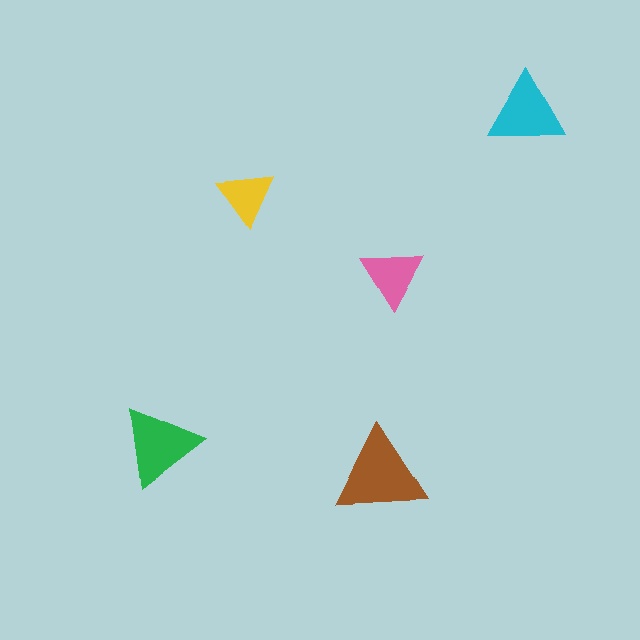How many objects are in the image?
There are 5 objects in the image.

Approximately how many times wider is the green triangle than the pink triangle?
About 1.5 times wider.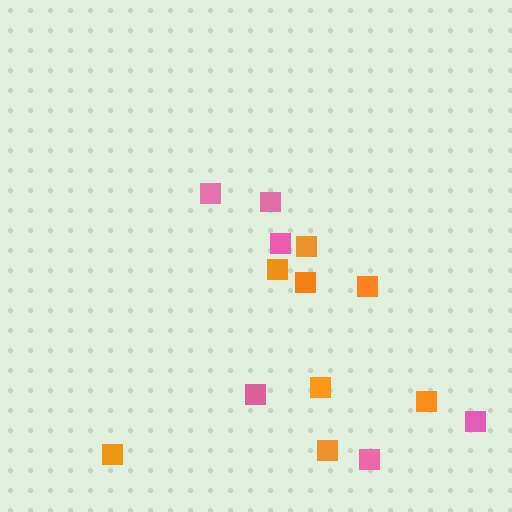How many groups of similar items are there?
There are 2 groups: one group of orange squares (8) and one group of pink squares (6).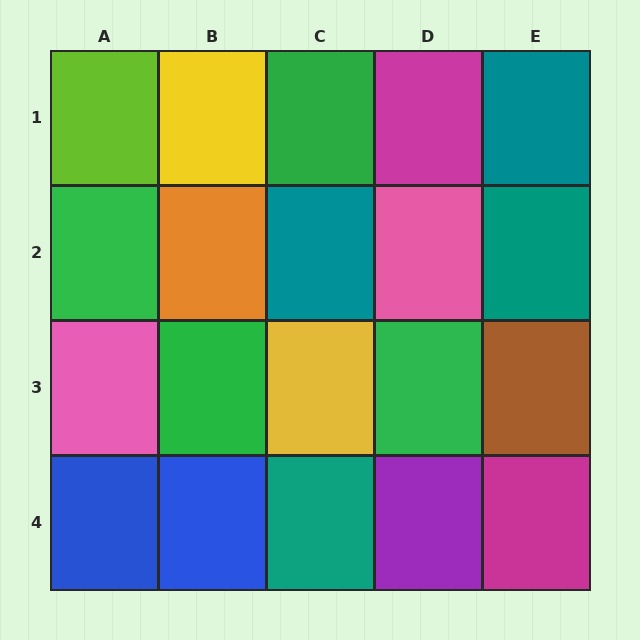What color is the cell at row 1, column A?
Lime.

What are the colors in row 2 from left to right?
Green, orange, teal, pink, teal.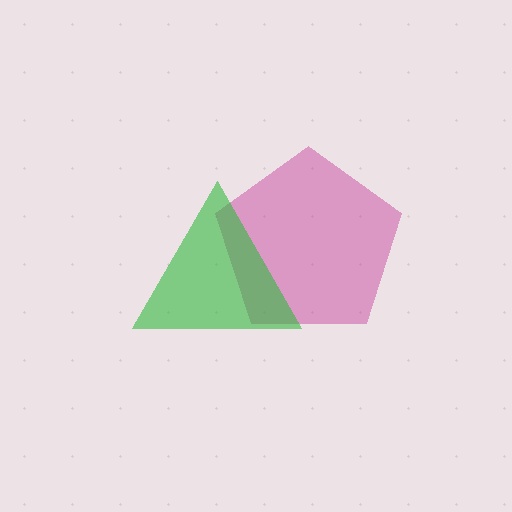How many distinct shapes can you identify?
There are 2 distinct shapes: a magenta pentagon, a green triangle.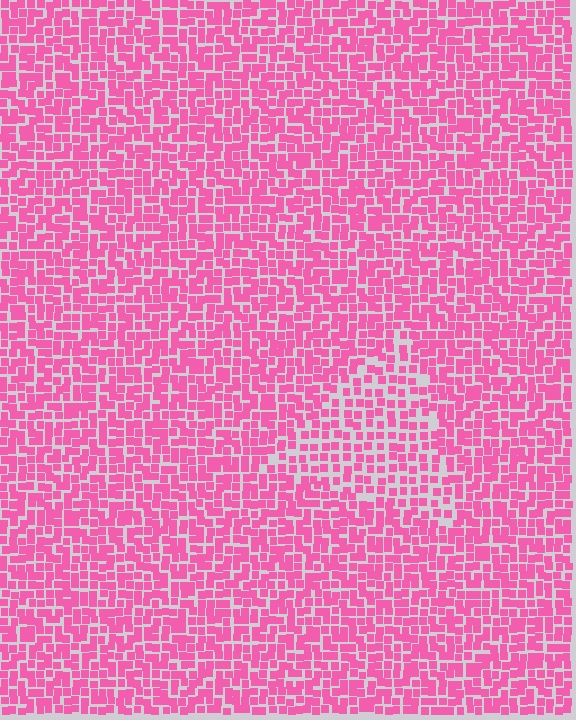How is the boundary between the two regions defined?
The boundary is defined by a change in element density (approximately 1.5x ratio). All elements are the same color, size, and shape.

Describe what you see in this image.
The image contains small pink elements arranged at two different densities. A triangle-shaped region is visible where the elements are less densely packed than the surrounding area.